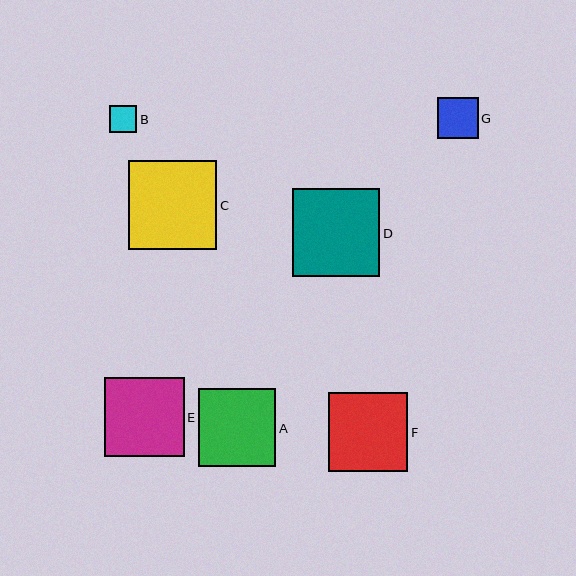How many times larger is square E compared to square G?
Square E is approximately 2.0 times the size of square G.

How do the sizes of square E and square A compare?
Square E and square A are approximately the same size.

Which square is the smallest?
Square B is the smallest with a size of approximately 28 pixels.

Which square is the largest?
Square C is the largest with a size of approximately 89 pixels.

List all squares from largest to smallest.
From largest to smallest: C, D, E, F, A, G, B.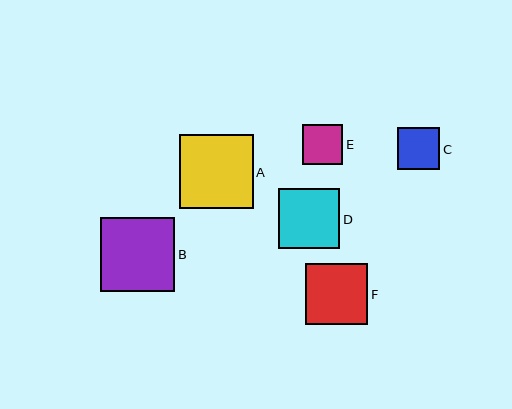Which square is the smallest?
Square E is the smallest with a size of approximately 40 pixels.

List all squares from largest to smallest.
From largest to smallest: B, A, F, D, C, E.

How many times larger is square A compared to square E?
Square A is approximately 1.8 times the size of square E.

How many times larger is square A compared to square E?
Square A is approximately 1.8 times the size of square E.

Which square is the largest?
Square B is the largest with a size of approximately 74 pixels.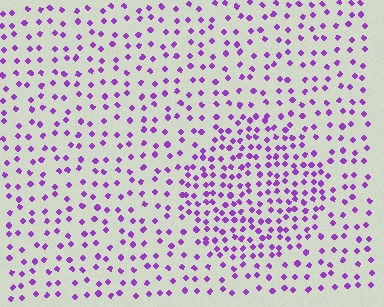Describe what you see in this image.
The image contains small purple elements arranged at two different densities. A circle-shaped region is visible where the elements are more densely packed than the surrounding area.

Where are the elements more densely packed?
The elements are more densely packed inside the circle boundary.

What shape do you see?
I see a circle.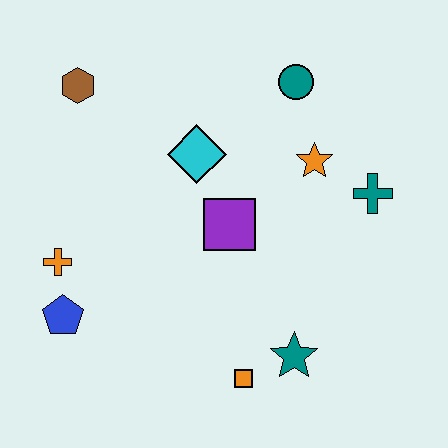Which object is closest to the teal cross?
The orange star is closest to the teal cross.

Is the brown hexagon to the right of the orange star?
No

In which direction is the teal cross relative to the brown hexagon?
The teal cross is to the right of the brown hexagon.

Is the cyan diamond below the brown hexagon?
Yes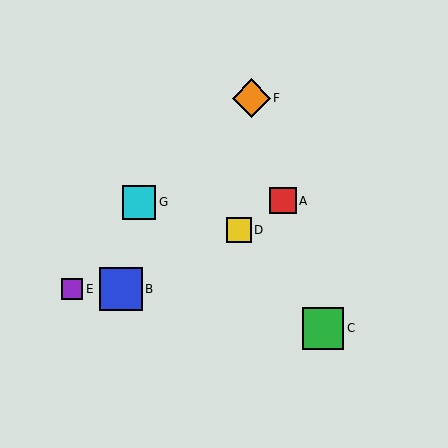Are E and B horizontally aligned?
Yes, both are at y≈289.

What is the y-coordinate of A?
Object A is at y≈201.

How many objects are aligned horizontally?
2 objects (B, E) are aligned horizontally.